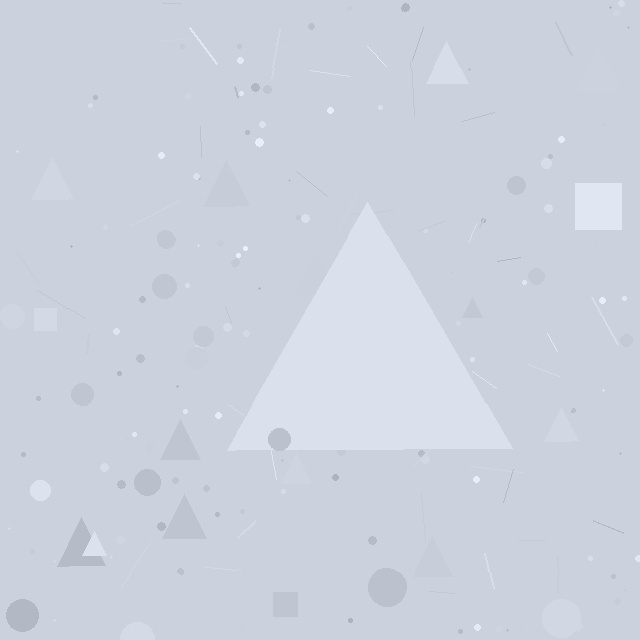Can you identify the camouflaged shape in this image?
The camouflaged shape is a triangle.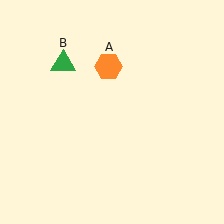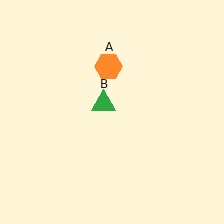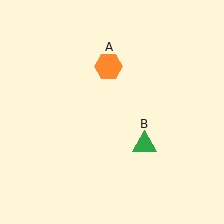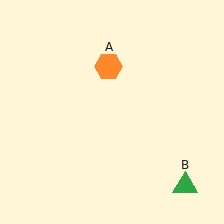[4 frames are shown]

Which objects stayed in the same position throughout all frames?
Orange hexagon (object A) remained stationary.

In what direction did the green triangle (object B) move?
The green triangle (object B) moved down and to the right.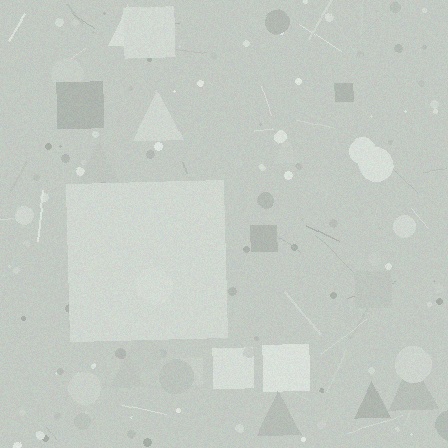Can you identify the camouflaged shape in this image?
The camouflaged shape is a square.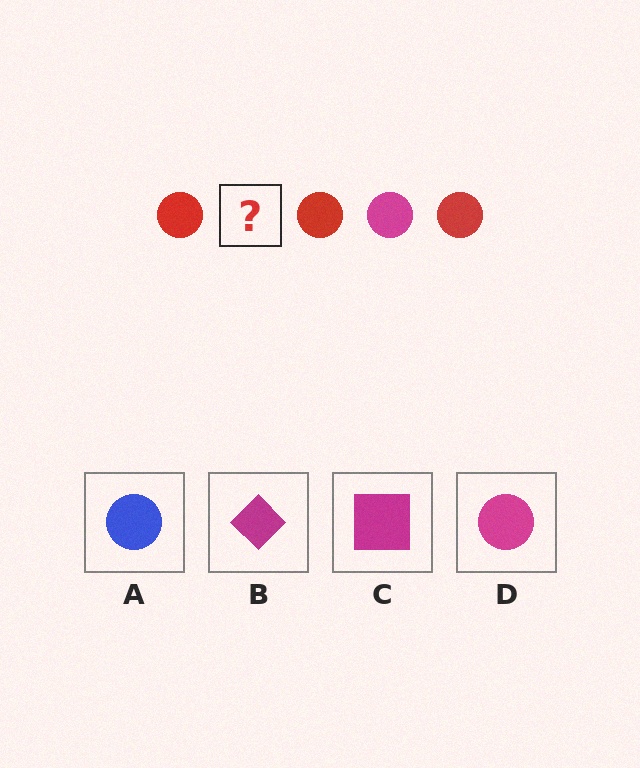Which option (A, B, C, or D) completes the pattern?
D.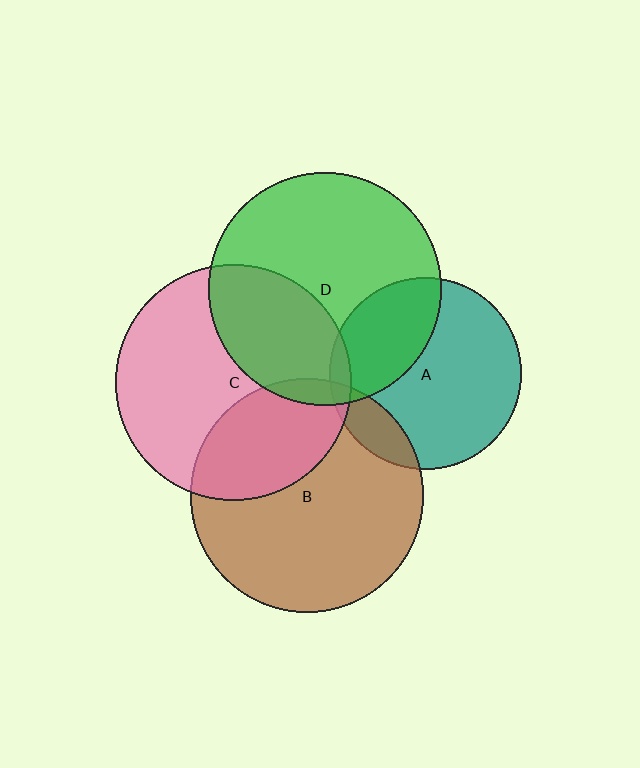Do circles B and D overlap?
Yes.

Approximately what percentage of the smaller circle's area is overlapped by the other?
Approximately 5%.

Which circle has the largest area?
Circle C (pink).